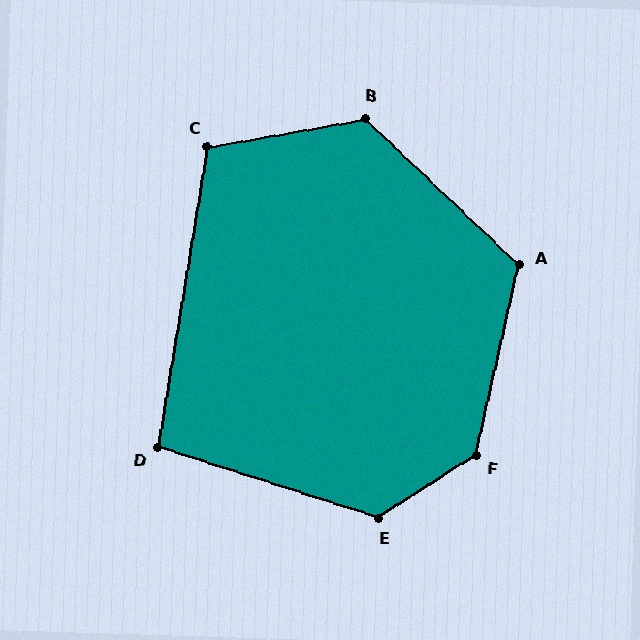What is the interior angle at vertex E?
Approximately 129 degrees (obtuse).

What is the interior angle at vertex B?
Approximately 126 degrees (obtuse).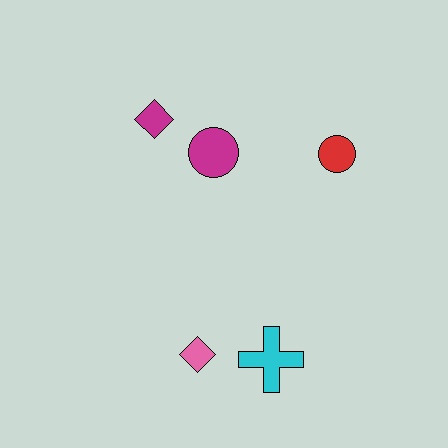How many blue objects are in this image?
There are no blue objects.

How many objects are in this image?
There are 5 objects.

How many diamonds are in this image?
There are 2 diamonds.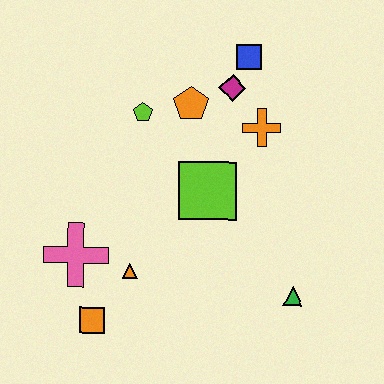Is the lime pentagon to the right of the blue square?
No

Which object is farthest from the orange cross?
The orange square is farthest from the orange cross.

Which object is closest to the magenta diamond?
The blue square is closest to the magenta diamond.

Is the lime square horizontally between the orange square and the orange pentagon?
No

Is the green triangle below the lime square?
Yes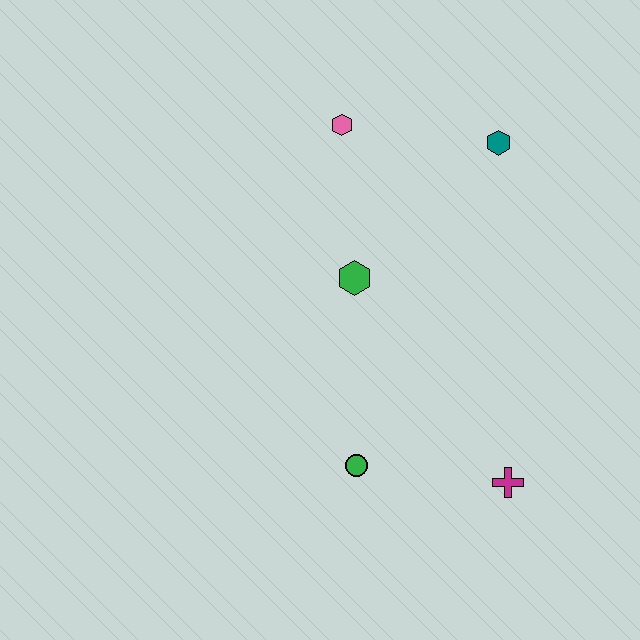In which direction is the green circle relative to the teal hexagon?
The green circle is below the teal hexagon.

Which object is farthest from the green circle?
The teal hexagon is farthest from the green circle.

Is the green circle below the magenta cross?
No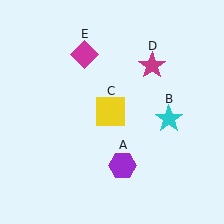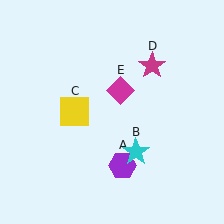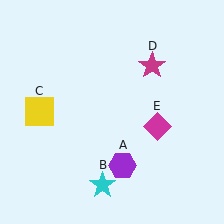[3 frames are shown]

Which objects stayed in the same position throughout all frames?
Purple hexagon (object A) and magenta star (object D) remained stationary.